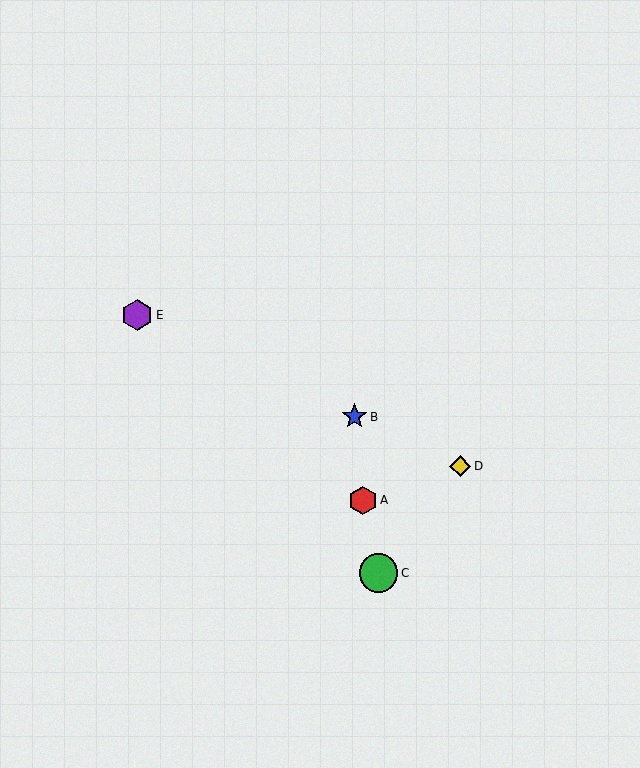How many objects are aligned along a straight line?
3 objects (B, D, E) are aligned along a straight line.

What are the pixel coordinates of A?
Object A is at (363, 500).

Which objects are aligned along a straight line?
Objects B, D, E are aligned along a straight line.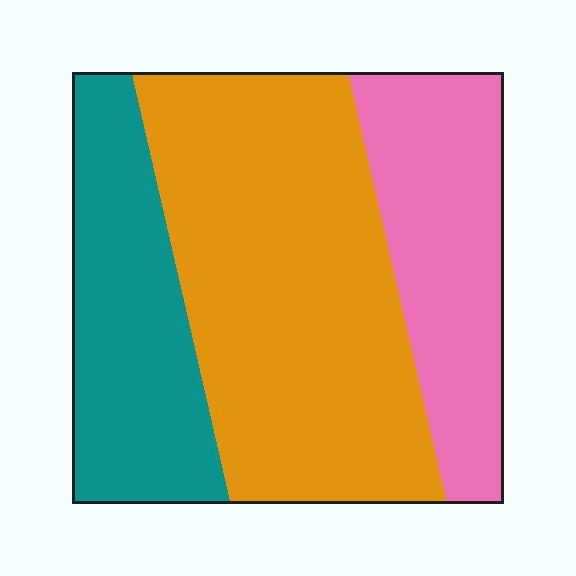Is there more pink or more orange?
Orange.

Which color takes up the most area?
Orange, at roughly 50%.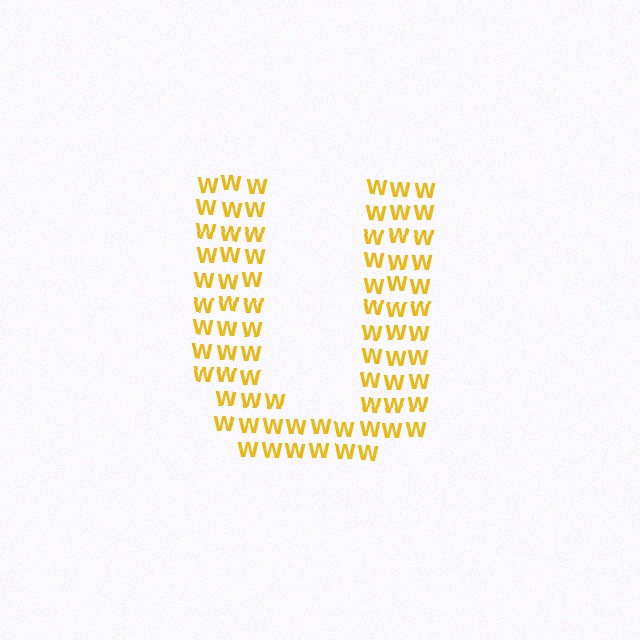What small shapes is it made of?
It is made of small letter W's.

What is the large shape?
The large shape is the letter U.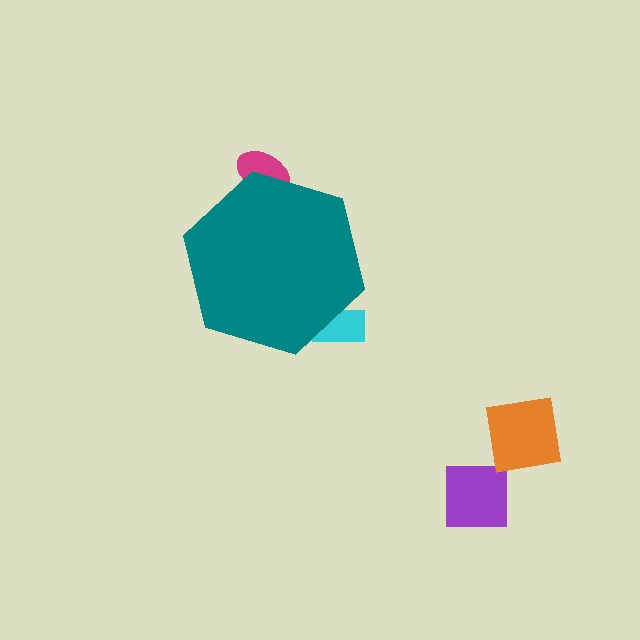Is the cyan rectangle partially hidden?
Yes, the cyan rectangle is partially hidden behind the teal hexagon.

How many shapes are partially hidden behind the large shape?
2 shapes are partially hidden.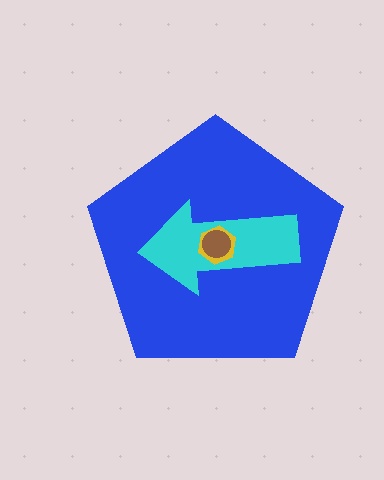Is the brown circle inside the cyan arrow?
Yes.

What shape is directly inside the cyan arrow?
The yellow hexagon.